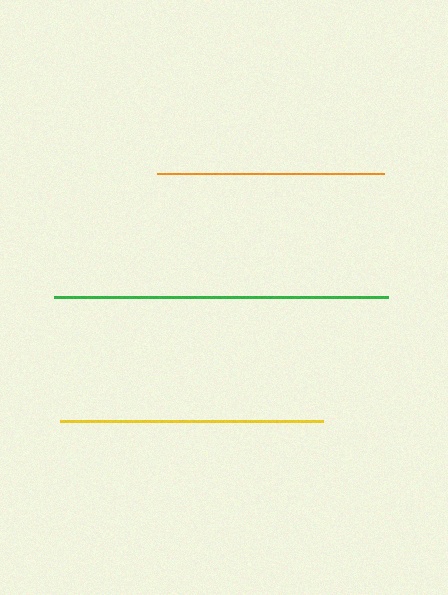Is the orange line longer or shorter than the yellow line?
The yellow line is longer than the orange line.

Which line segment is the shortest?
The orange line is the shortest at approximately 226 pixels.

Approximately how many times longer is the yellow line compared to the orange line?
The yellow line is approximately 1.2 times the length of the orange line.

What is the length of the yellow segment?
The yellow segment is approximately 263 pixels long.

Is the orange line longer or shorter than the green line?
The green line is longer than the orange line.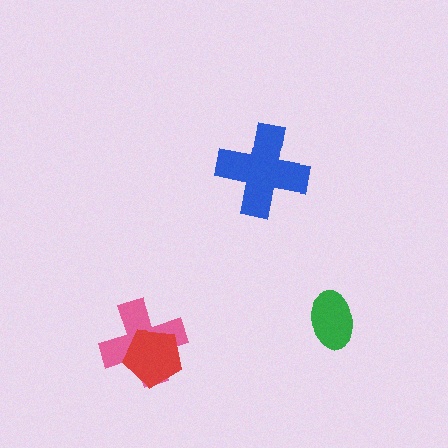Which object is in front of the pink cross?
The red pentagon is in front of the pink cross.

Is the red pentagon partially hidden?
No, no other shape covers it.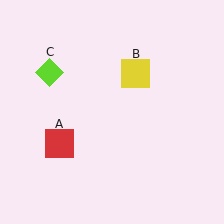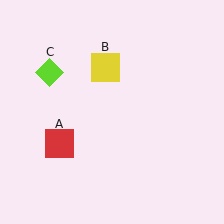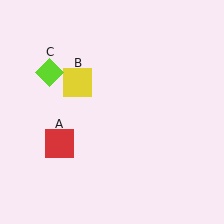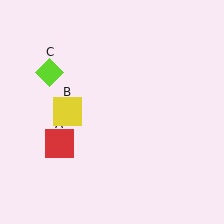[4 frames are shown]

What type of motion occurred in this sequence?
The yellow square (object B) rotated counterclockwise around the center of the scene.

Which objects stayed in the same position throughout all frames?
Red square (object A) and lime diamond (object C) remained stationary.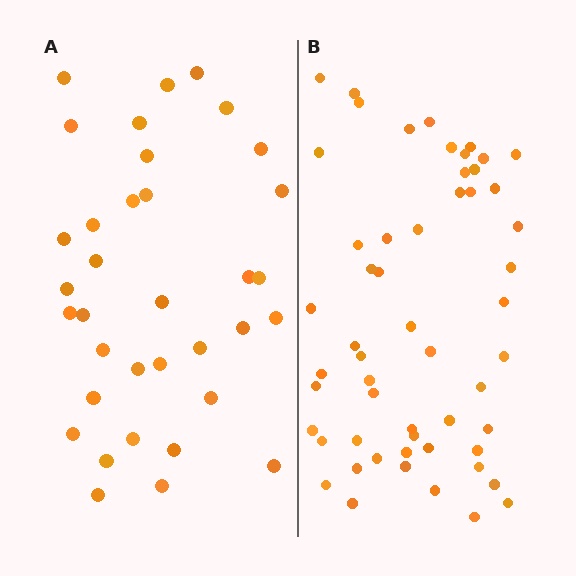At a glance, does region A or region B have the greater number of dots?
Region B (the right region) has more dots.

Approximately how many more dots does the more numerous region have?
Region B has approximately 20 more dots than region A.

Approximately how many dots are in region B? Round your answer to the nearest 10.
About 60 dots. (The exact count is 55, which rounds to 60.)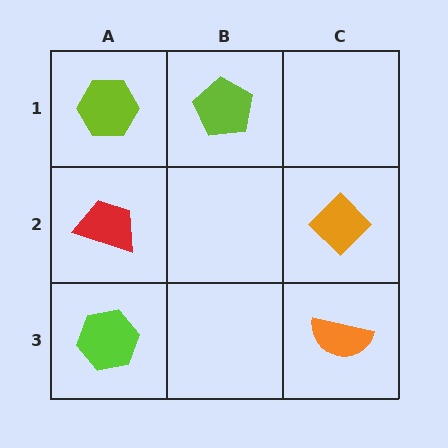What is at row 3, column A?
A lime hexagon.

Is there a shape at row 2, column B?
No, that cell is empty.